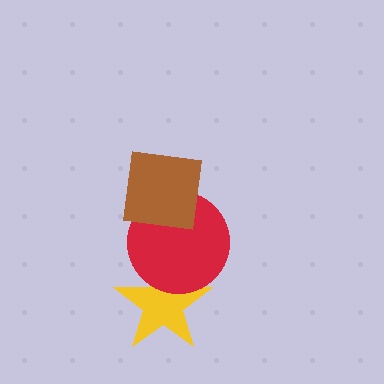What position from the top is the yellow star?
The yellow star is 3rd from the top.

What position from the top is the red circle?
The red circle is 2nd from the top.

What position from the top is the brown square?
The brown square is 1st from the top.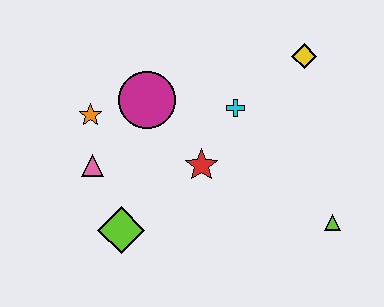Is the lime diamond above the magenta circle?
No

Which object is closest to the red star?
The cyan cross is closest to the red star.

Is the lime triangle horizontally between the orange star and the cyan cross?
No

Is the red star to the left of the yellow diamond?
Yes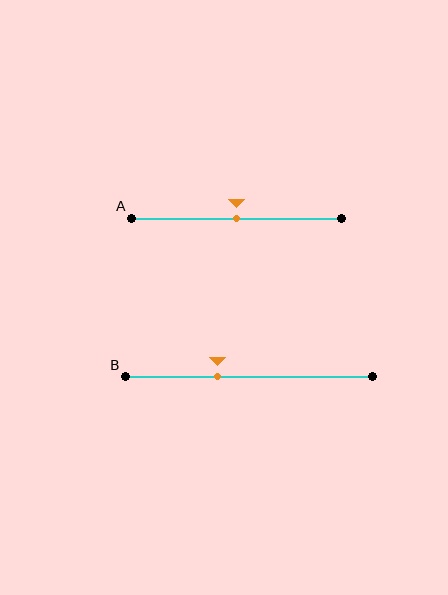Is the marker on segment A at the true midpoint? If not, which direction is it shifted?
Yes, the marker on segment A is at the true midpoint.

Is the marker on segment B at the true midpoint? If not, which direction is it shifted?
No, the marker on segment B is shifted to the left by about 13% of the segment length.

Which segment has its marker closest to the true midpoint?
Segment A has its marker closest to the true midpoint.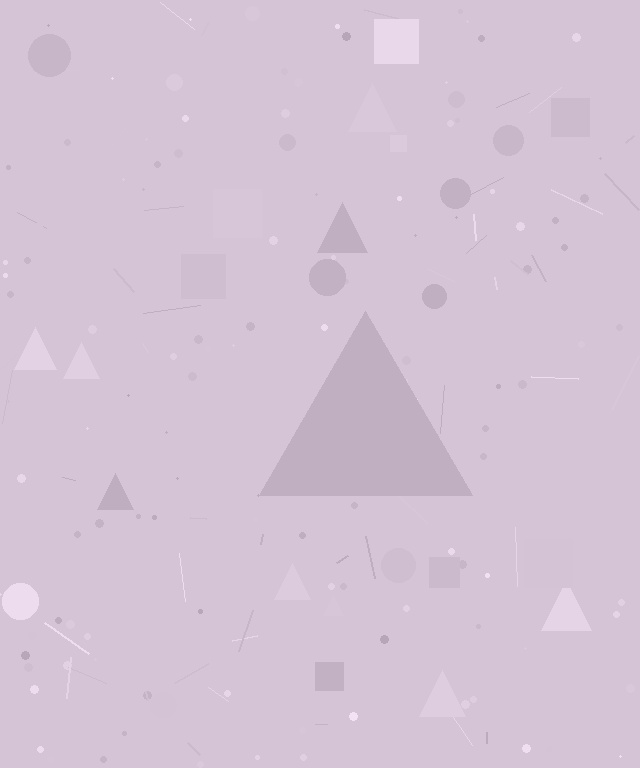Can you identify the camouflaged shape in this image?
The camouflaged shape is a triangle.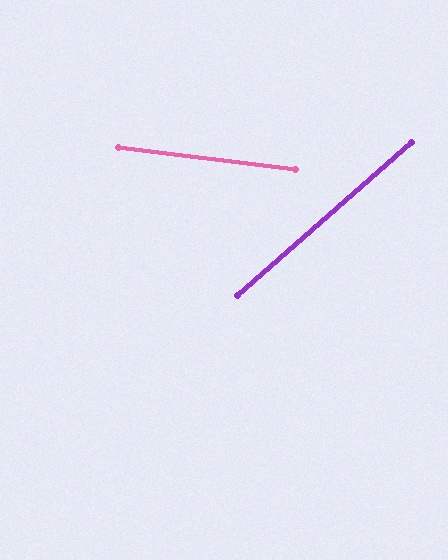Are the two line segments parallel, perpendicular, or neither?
Neither parallel nor perpendicular — they differ by about 49°.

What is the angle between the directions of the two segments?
Approximately 49 degrees.